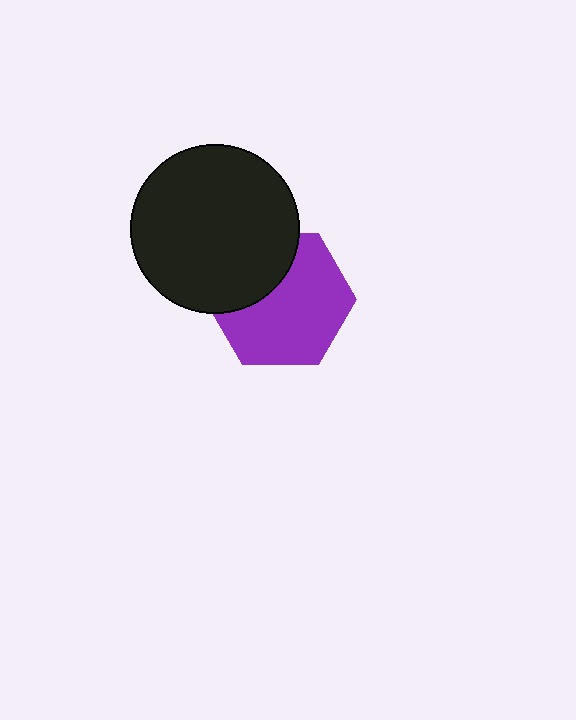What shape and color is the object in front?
The object in front is a black circle.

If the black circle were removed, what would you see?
You would see the complete purple hexagon.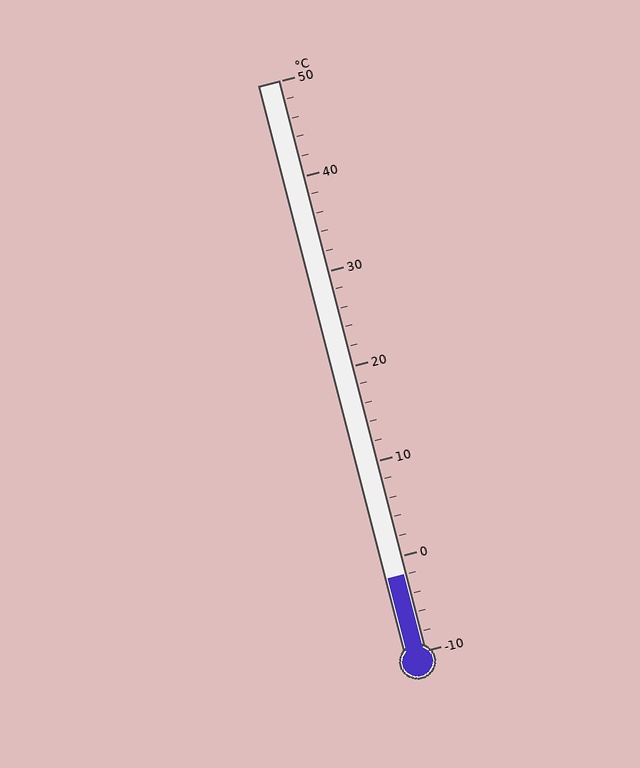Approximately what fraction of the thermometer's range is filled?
The thermometer is filled to approximately 15% of its range.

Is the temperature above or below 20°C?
The temperature is below 20°C.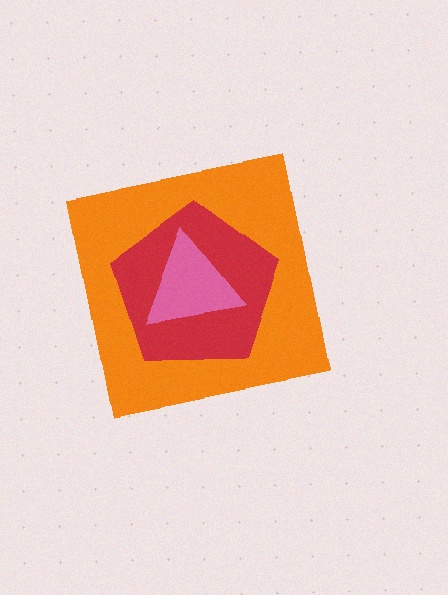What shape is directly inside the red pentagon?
The pink triangle.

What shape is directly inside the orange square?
The red pentagon.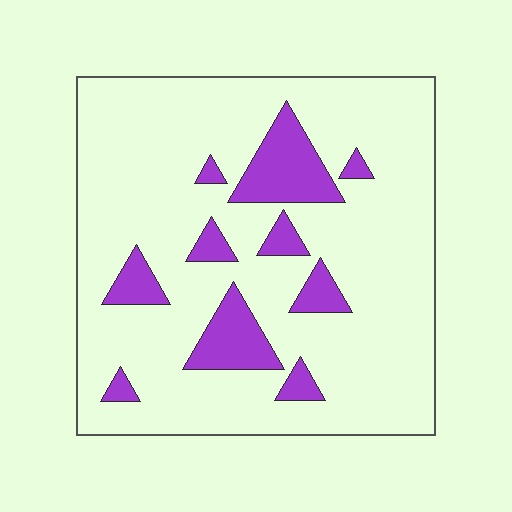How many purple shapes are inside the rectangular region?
10.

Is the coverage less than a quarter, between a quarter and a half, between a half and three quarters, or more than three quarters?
Less than a quarter.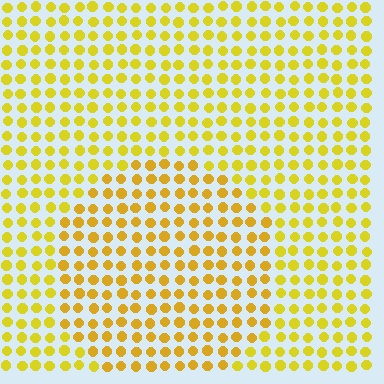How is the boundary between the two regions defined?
The boundary is defined purely by a slight shift in hue (about 14 degrees). Spacing, size, and orientation are identical on both sides.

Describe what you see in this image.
The image is filled with small yellow elements in a uniform arrangement. A circle-shaped region is visible where the elements are tinted to a slightly different hue, forming a subtle color boundary.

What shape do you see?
I see a circle.